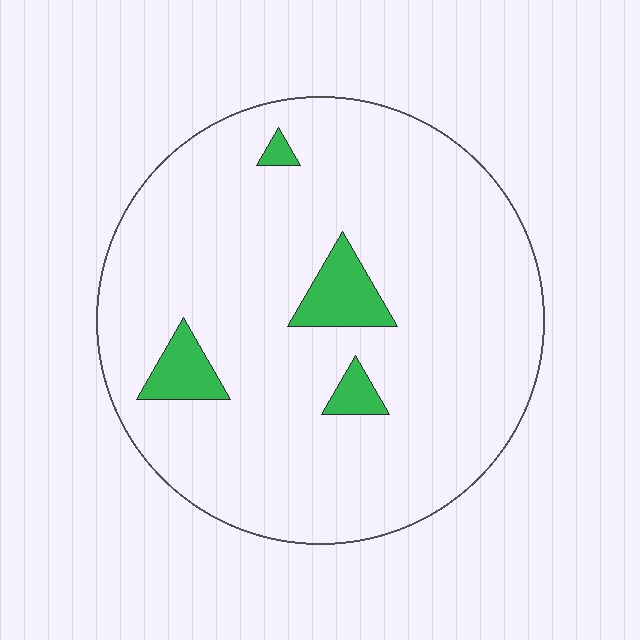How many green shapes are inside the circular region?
4.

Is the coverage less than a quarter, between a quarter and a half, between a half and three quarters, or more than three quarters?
Less than a quarter.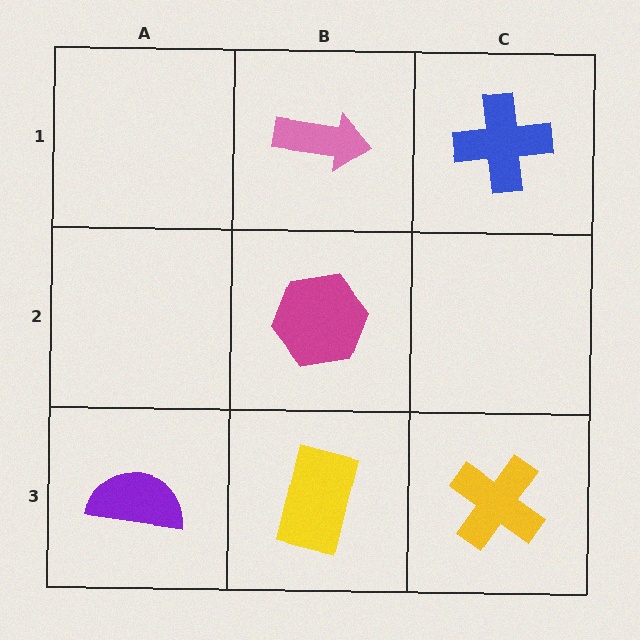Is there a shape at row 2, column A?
No, that cell is empty.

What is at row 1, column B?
A pink arrow.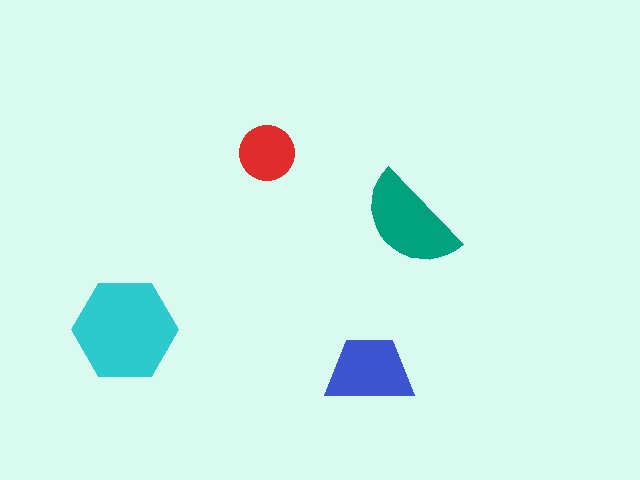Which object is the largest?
The cyan hexagon.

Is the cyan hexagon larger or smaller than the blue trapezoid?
Larger.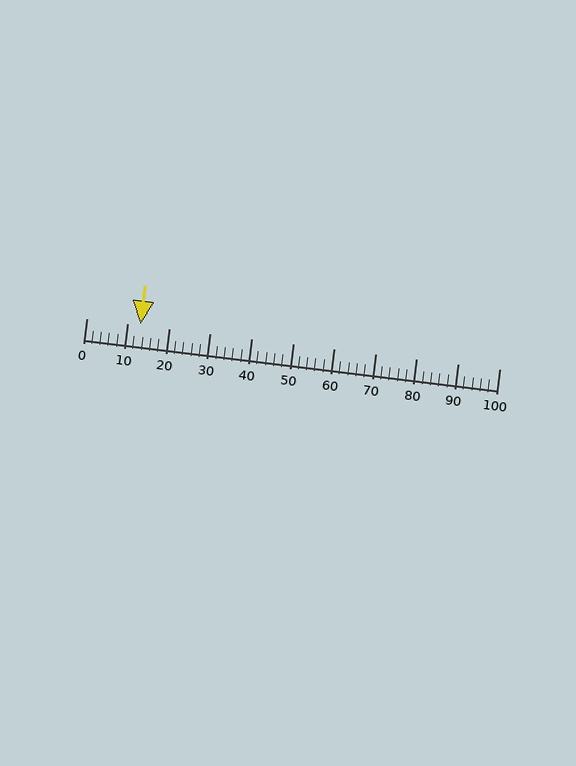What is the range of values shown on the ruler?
The ruler shows values from 0 to 100.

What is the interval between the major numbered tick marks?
The major tick marks are spaced 10 units apart.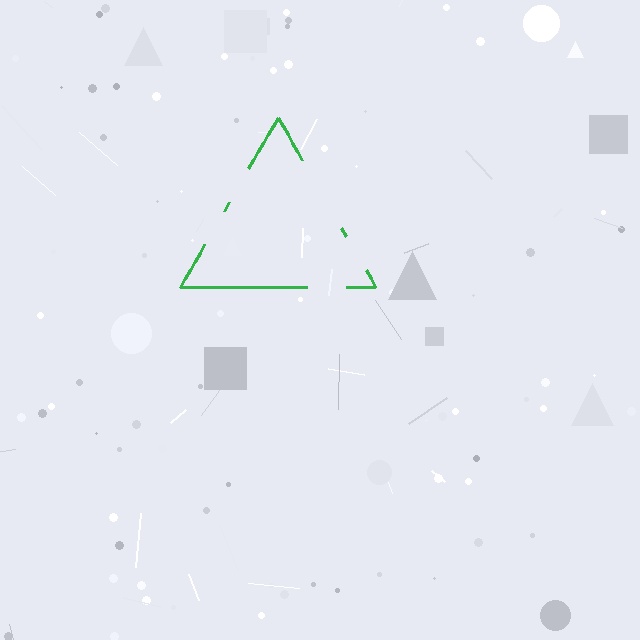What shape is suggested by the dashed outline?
The dashed outline suggests a triangle.